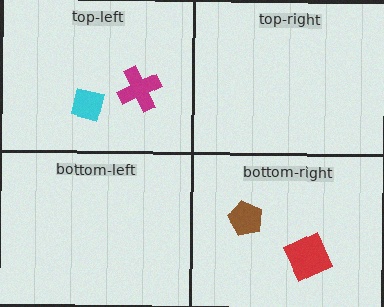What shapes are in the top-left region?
The magenta cross, the cyan square.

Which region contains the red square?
The bottom-right region.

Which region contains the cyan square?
The top-left region.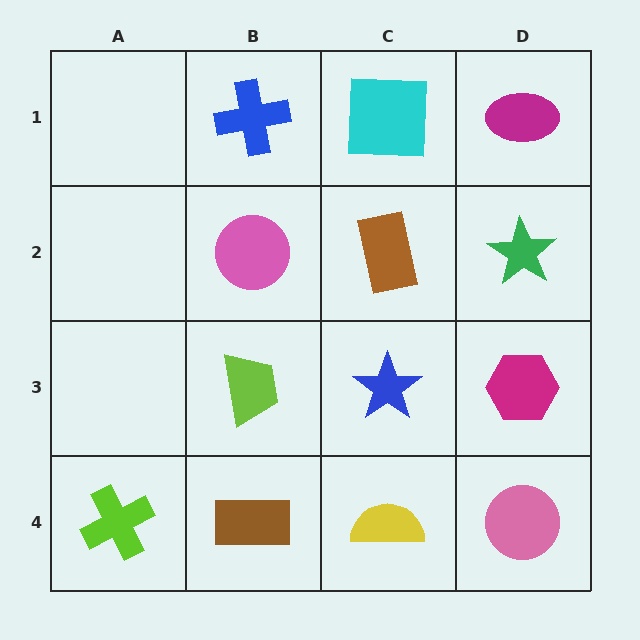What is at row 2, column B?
A pink circle.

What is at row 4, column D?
A pink circle.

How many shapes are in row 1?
3 shapes.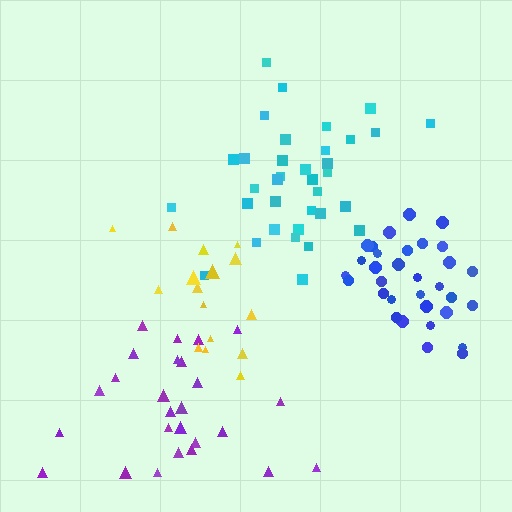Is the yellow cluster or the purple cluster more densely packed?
Purple.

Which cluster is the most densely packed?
Blue.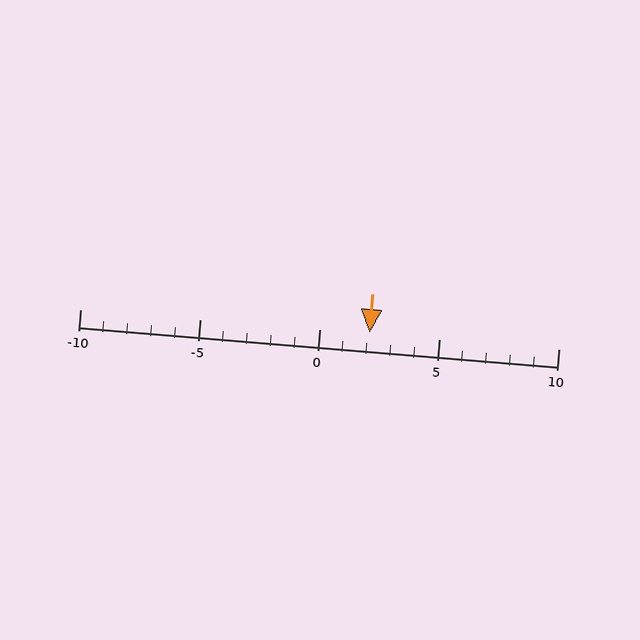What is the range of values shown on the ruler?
The ruler shows values from -10 to 10.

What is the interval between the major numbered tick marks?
The major tick marks are spaced 5 units apart.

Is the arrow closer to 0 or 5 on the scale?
The arrow is closer to 0.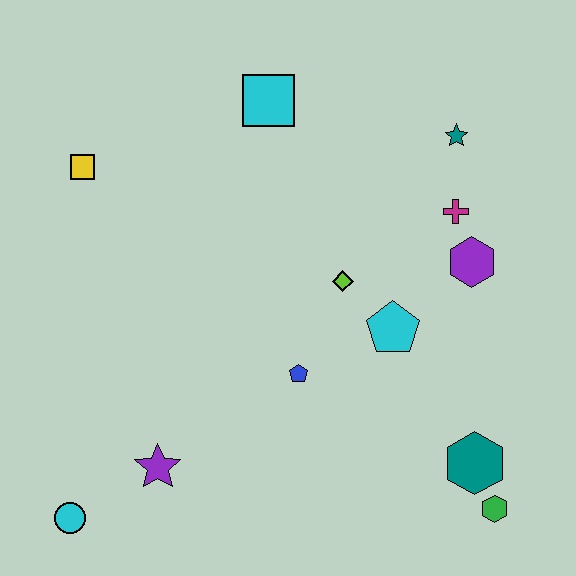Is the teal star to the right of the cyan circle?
Yes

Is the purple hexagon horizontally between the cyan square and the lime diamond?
No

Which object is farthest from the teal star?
The cyan circle is farthest from the teal star.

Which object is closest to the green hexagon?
The teal hexagon is closest to the green hexagon.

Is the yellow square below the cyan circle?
No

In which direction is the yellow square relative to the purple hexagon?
The yellow square is to the left of the purple hexagon.